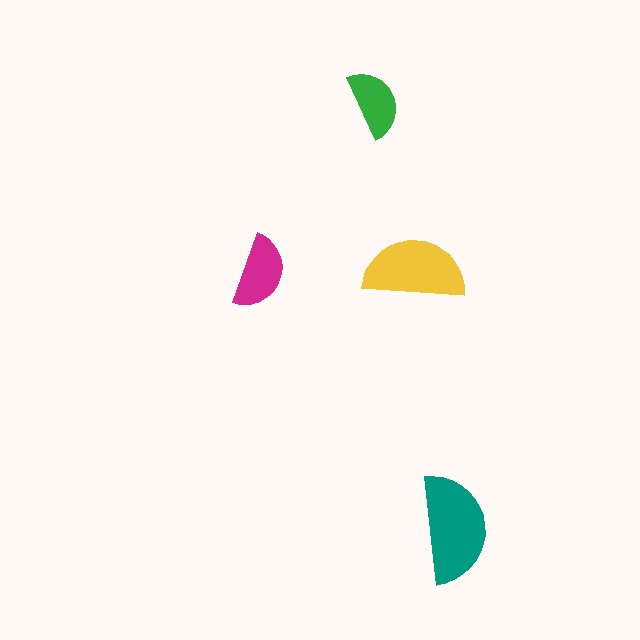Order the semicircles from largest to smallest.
the teal one, the yellow one, the magenta one, the green one.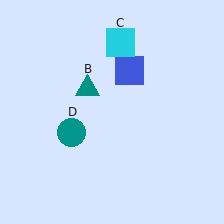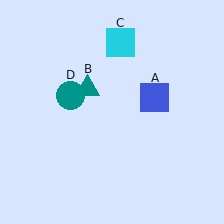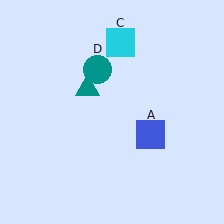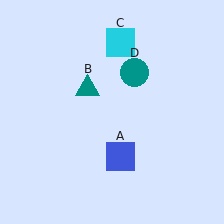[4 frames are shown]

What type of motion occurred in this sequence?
The blue square (object A), teal circle (object D) rotated clockwise around the center of the scene.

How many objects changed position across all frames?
2 objects changed position: blue square (object A), teal circle (object D).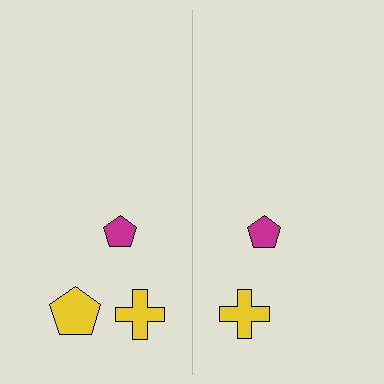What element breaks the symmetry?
A yellow pentagon is missing from the right side.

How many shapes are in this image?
There are 5 shapes in this image.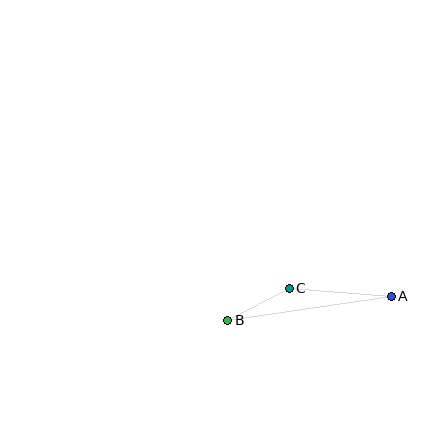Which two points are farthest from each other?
Points A and B are farthest from each other.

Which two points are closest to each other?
Points B and C are closest to each other.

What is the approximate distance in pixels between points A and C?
The distance between A and C is approximately 102 pixels.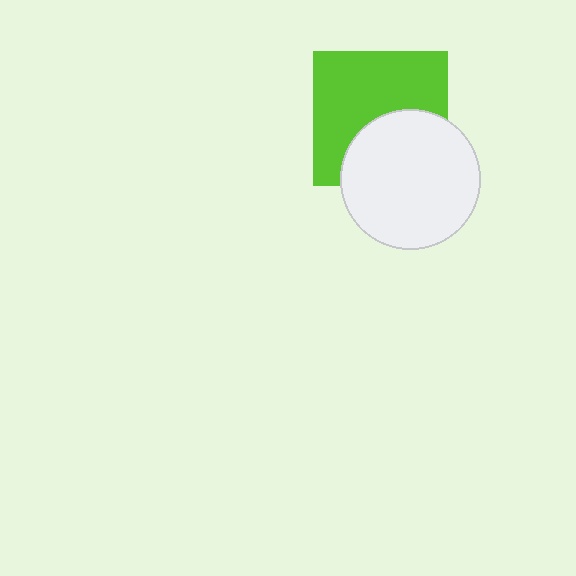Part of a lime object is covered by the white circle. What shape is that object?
It is a square.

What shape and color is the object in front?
The object in front is a white circle.